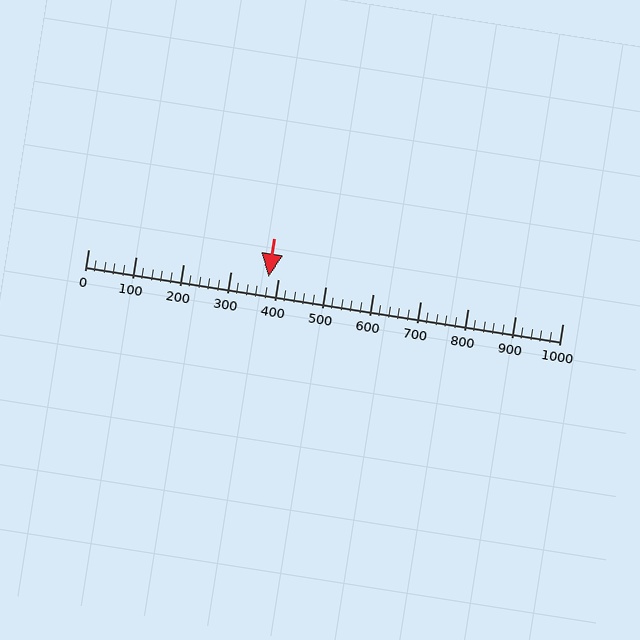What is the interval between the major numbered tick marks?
The major tick marks are spaced 100 units apart.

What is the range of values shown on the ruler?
The ruler shows values from 0 to 1000.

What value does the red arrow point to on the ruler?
The red arrow points to approximately 380.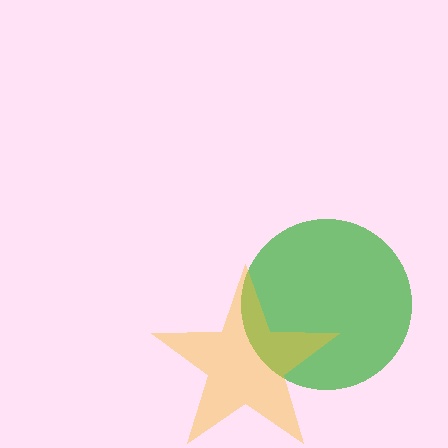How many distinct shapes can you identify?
There are 2 distinct shapes: a green circle, a yellow star.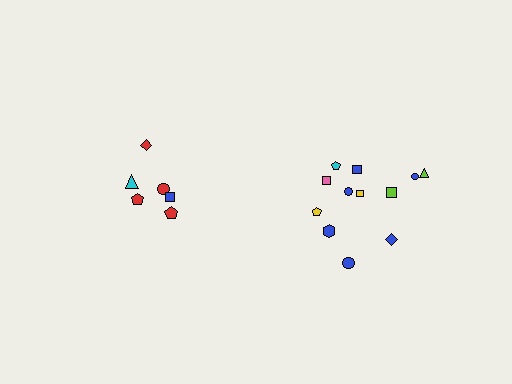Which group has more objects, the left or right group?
The right group.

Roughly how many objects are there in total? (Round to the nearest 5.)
Roughly 20 objects in total.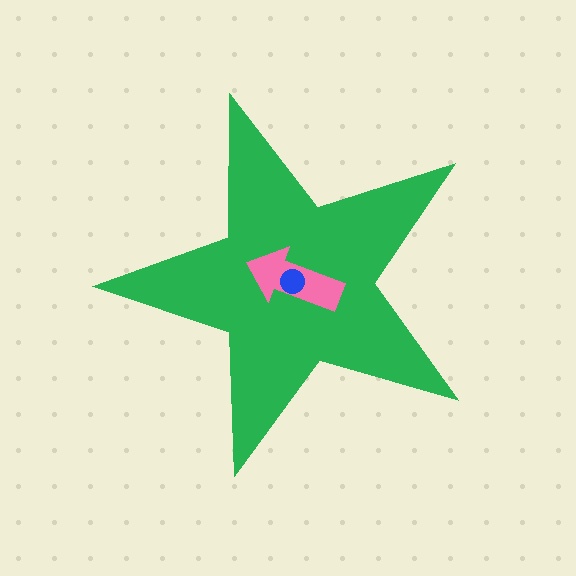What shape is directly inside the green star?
The pink arrow.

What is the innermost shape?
The blue circle.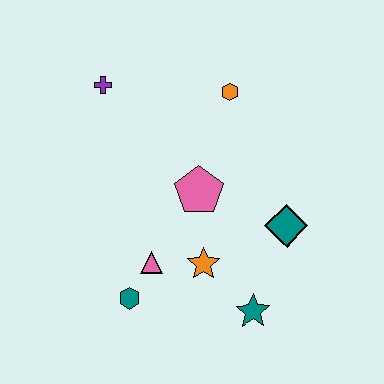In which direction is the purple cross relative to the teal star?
The purple cross is above the teal star.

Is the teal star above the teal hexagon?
No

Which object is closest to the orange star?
The pink triangle is closest to the orange star.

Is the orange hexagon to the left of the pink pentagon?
No